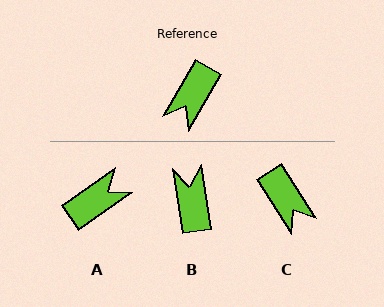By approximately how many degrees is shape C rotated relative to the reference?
Approximately 62 degrees counter-clockwise.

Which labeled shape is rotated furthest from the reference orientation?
A, about 155 degrees away.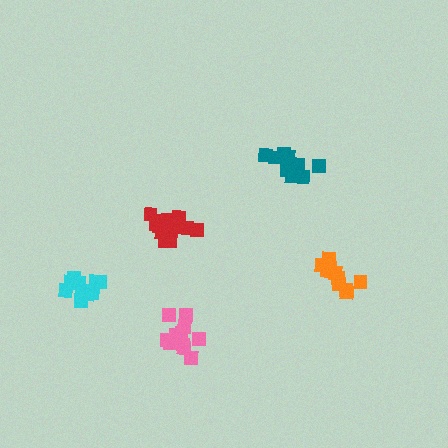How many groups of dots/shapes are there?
There are 5 groups.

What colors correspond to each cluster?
The clusters are colored: orange, cyan, teal, red, pink.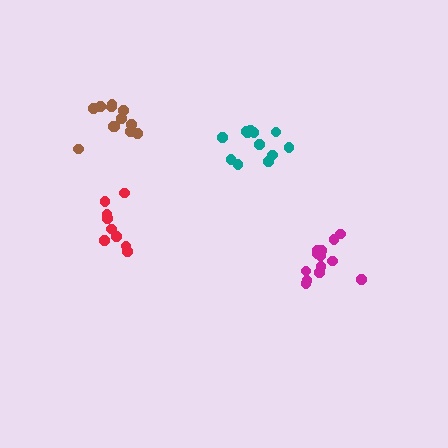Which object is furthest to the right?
The magenta cluster is rightmost.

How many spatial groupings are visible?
There are 4 spatial groupings.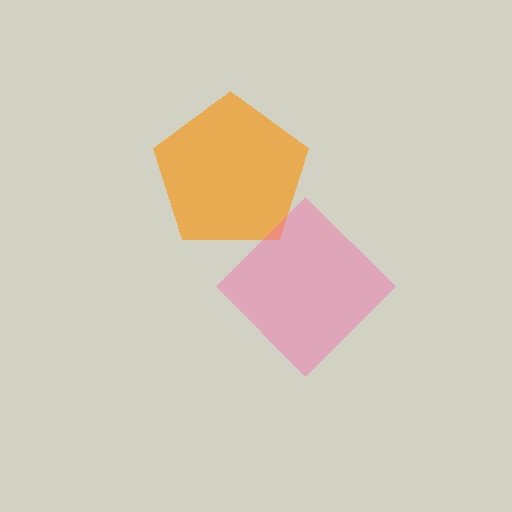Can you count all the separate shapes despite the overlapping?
Yes, there are 2 separate shapes.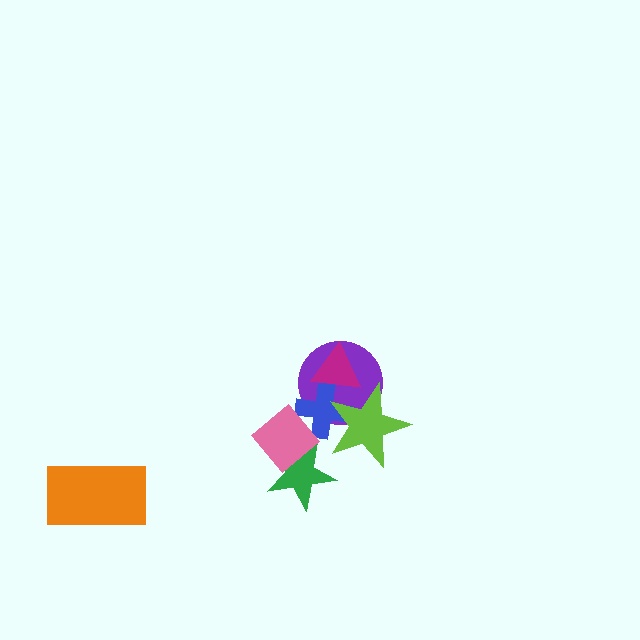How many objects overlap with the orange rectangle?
0 objects overlap with the orange rectangle.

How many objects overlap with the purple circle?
3 objects overlap with the purple circle.